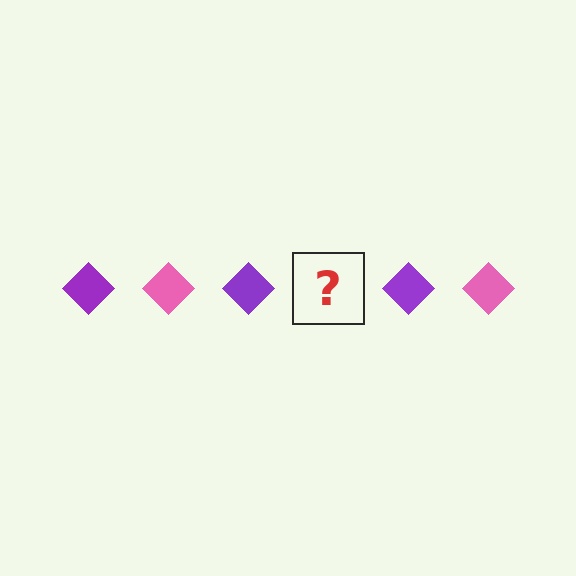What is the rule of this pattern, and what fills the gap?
The rule is that the pattern cycles through purple, pink diamonds. The gap should be filled with a pink diamond.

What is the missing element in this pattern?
The missing element is a pink diamond.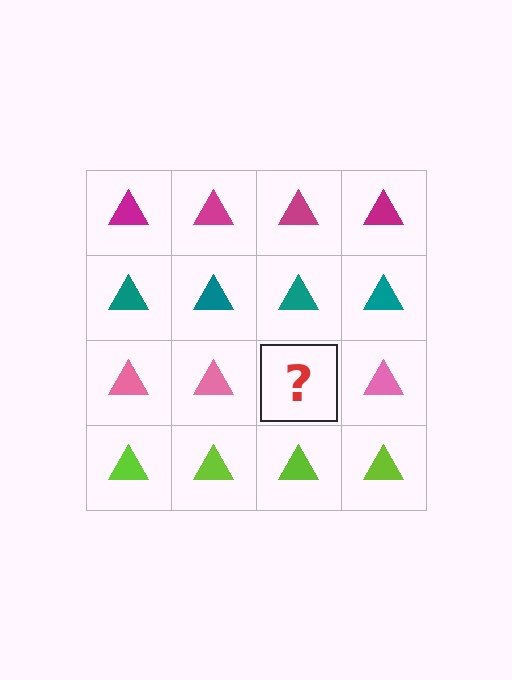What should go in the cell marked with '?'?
The missing cell should contain a pink triangle.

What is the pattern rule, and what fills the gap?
The rule is that each row has a consistent color. The gap should be filled with a pink triangle.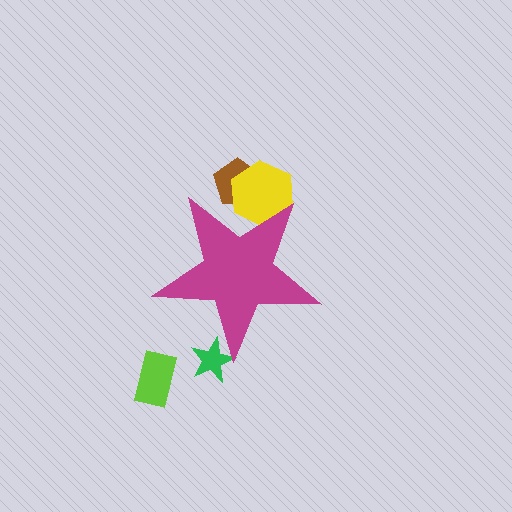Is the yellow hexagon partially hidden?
Yes, the yellow hexagon is partially hidden behind the magenta star.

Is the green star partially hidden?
Yes, the green star is partially hidden behind the magenta star.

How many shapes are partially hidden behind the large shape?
3 shapes are partially hidden.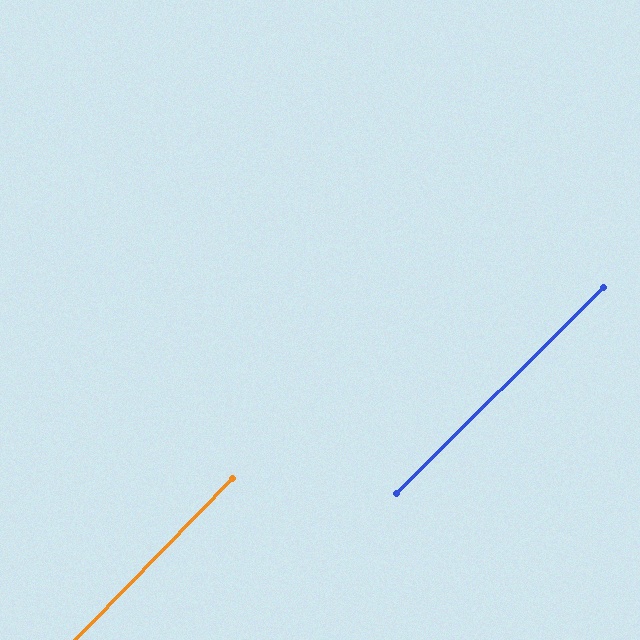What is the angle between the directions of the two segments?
Approximately 1 degree.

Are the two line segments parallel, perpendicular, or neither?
Parallel — their directions differ by only 1.1°.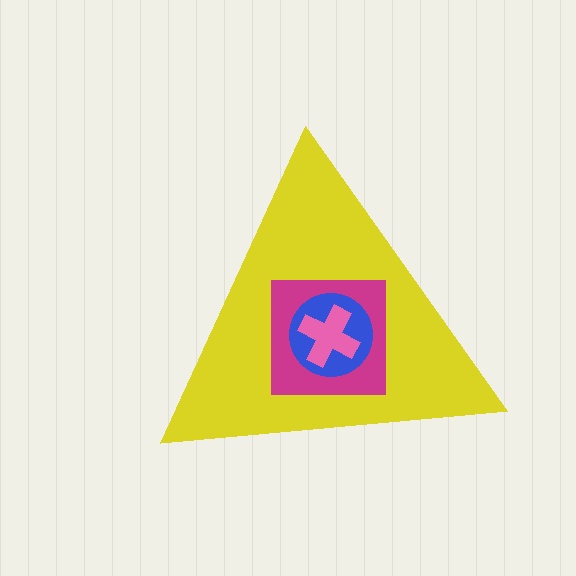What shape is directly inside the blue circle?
The pink cross.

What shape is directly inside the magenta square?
The blue circle.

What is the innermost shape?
The pink cross.